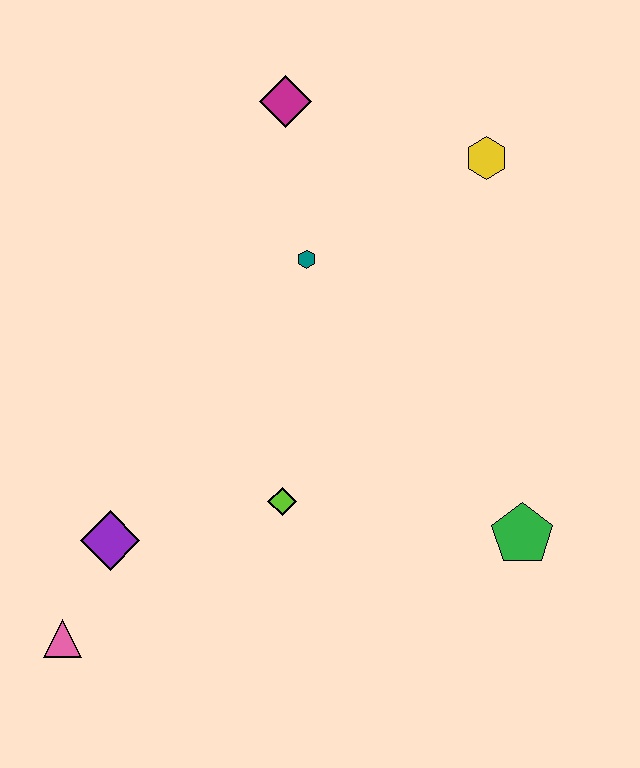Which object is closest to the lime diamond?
The purple diamond is closest to the lime diamond.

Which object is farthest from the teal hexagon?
The pink triangle is farthest from the teal hexagon.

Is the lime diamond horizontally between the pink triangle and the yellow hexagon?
Yes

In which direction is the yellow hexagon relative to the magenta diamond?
The yellow hexagon is to the right of the magenta diamond.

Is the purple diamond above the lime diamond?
No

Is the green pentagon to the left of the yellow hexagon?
No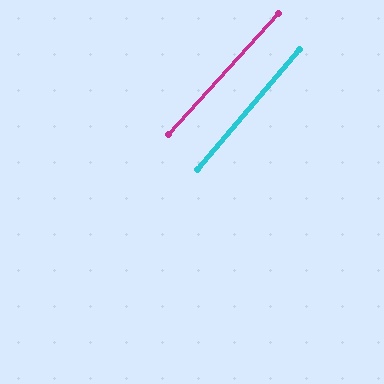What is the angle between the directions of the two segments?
Approximately 2 degrees.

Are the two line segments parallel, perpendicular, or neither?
Parallel — their directions differ by only 1.8°.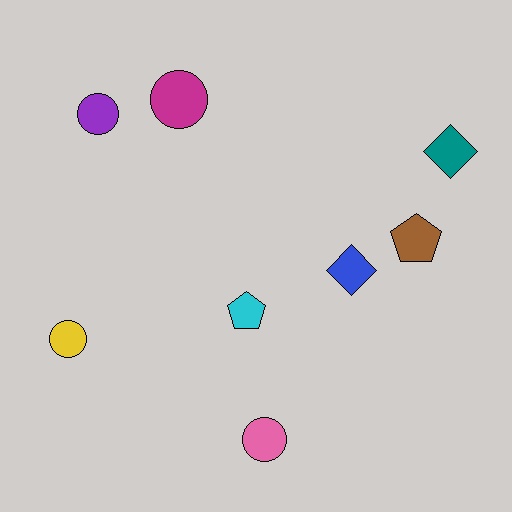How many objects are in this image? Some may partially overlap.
There are 8 objects.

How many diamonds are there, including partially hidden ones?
There are 2 diamonds.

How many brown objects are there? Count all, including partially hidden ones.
There is 1 brown object.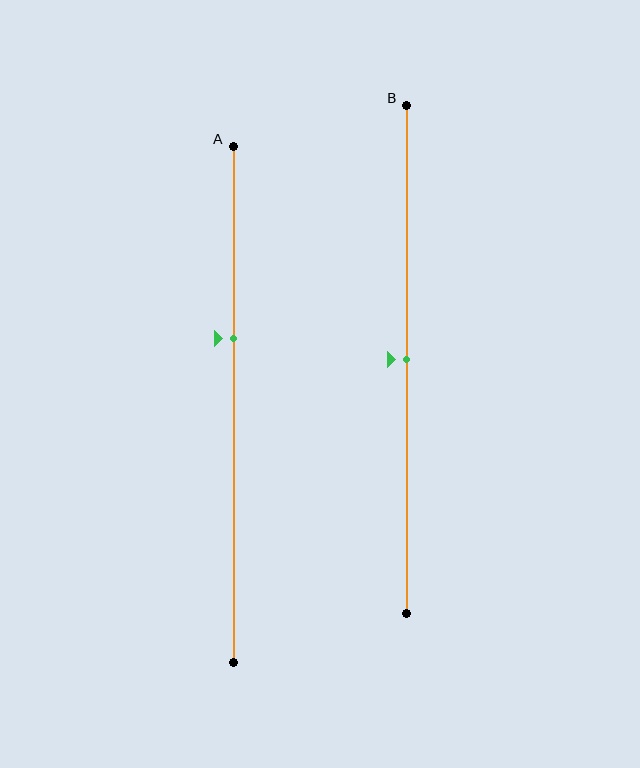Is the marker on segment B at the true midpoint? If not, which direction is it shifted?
Yes, the marker on segment B is at the true midpoint.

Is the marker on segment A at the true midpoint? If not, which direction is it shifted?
No, the marker on segment A is shifted upward by about 13% of the segment length.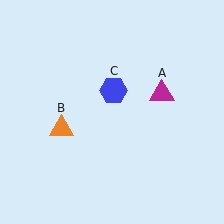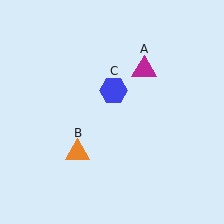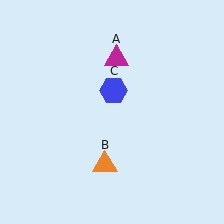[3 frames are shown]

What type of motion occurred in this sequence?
The magenta triangle (object A), orange triangle (object B) rotated counterclockwise around the center of the scene.